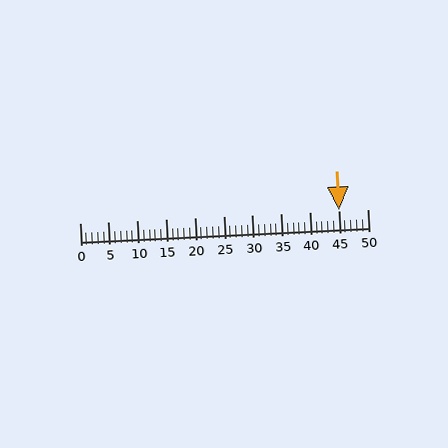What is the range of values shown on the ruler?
The ruler shows values from 0 to 50.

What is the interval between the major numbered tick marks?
The major tick marks are spaced 5 units apart.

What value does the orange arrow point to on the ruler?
The orange arrow points to approximately 45.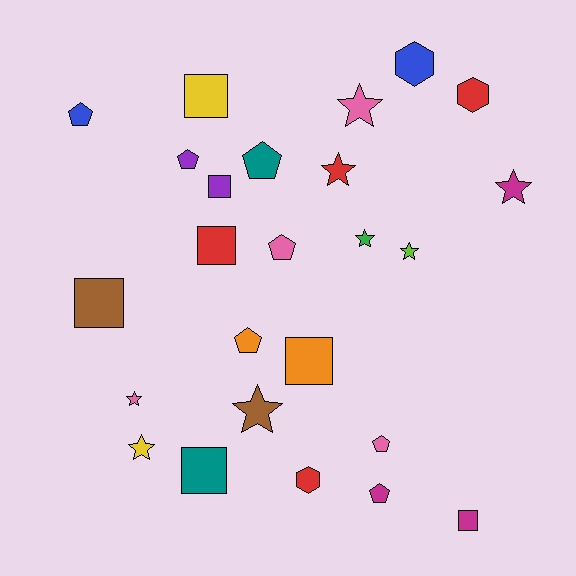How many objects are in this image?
There are 25 objects.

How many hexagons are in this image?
There are 3 hexagons.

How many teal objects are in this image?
There are 2 teal objects.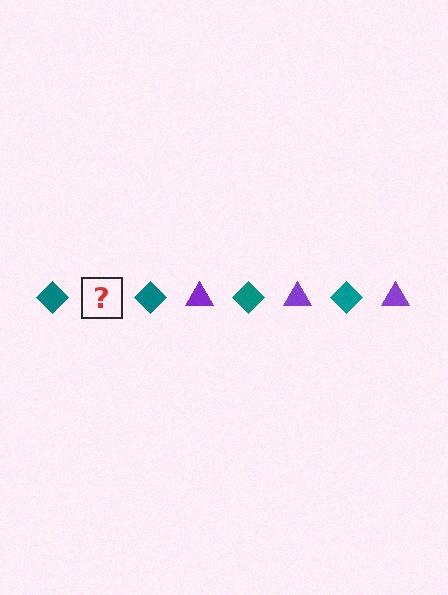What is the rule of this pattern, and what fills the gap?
The rule is that the pattern alternates between teal diamond and purple triangle. The gap should be filled with a purple triangle.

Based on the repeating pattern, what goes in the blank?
The blank should be a purple triangle.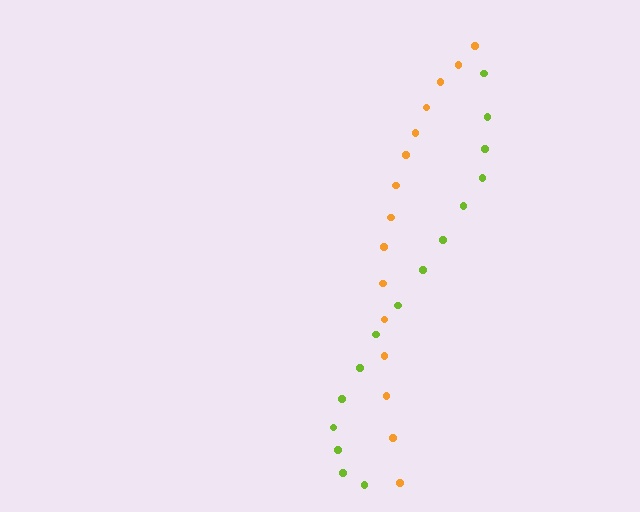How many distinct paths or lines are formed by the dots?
There are 2 distinct paths.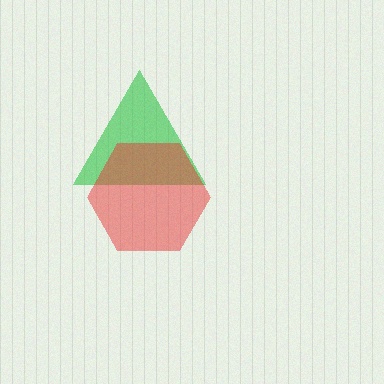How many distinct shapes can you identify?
There are 2 distinct shapes: a green triangle, a red hexagon.